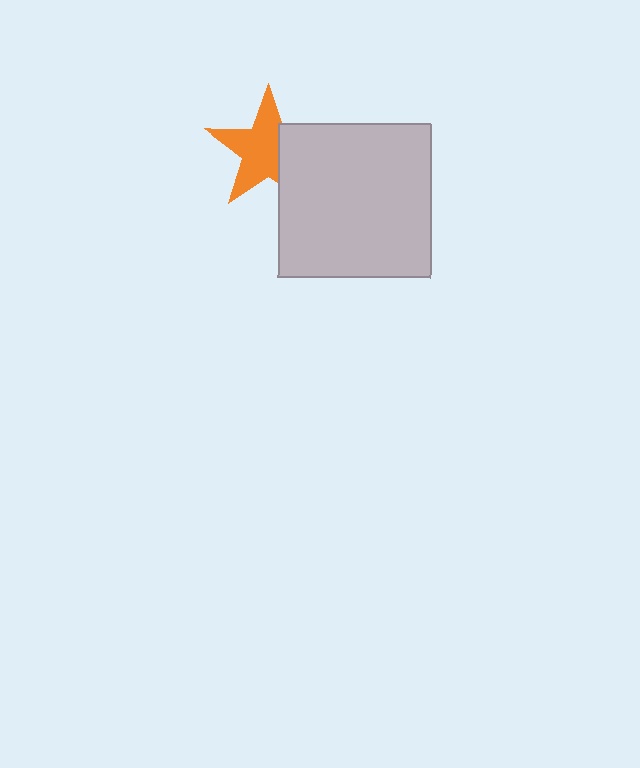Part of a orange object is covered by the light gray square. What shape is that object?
It is a star.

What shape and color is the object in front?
The object in front is a light gray square.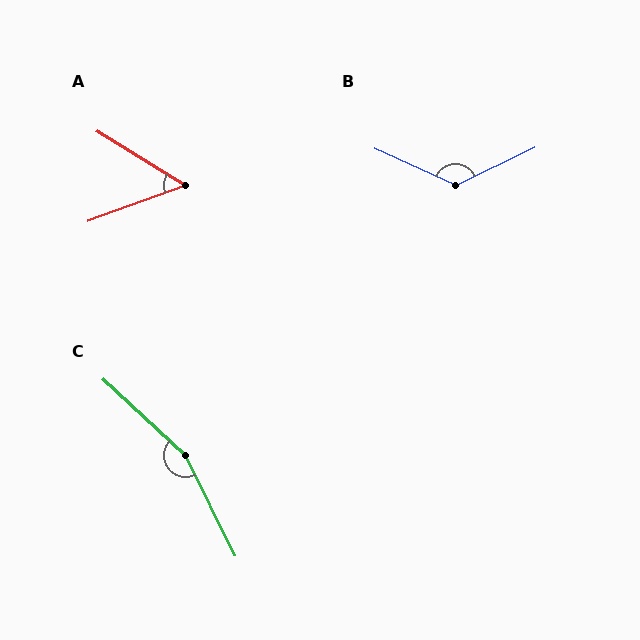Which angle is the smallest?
A, at approximately 52 degrees.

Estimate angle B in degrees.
Approximately 130 degrees.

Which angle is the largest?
C, at approximately 159 degrees.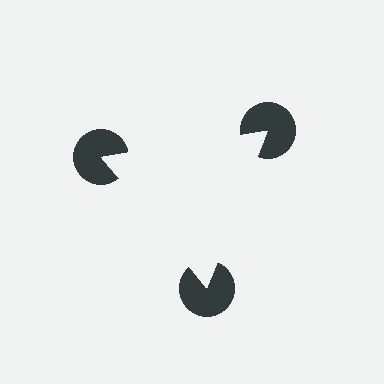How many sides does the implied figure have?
3 sides.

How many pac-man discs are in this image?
There are 3 — one at each vertex of the illusory triangle.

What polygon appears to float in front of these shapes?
An illusory triangle — its edges are inferred from the aligned wedge cuts in the pac-man discs, not physically drawn.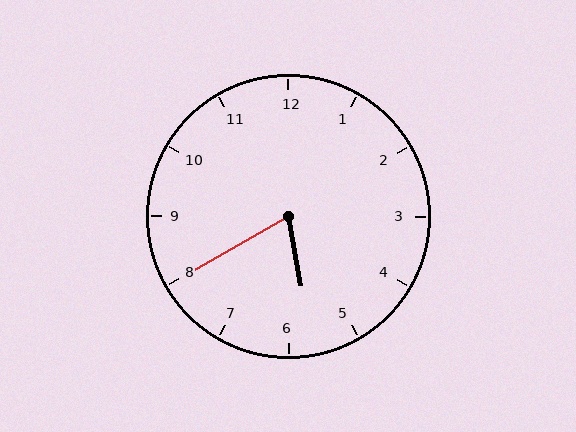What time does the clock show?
5:40.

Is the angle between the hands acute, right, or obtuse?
It is acute.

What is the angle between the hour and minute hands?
Approximately 70 degrees.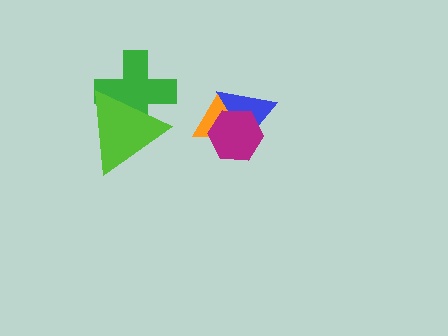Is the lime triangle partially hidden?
No, no other shape covers it.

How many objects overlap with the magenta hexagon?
2 objects overlap with the magenta hexagon.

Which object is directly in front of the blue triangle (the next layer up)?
The orange triangle is directly in front of the blue triangle.